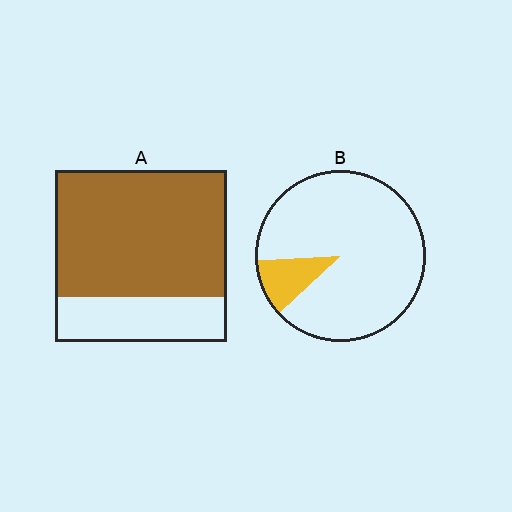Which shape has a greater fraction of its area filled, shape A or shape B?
Shape A.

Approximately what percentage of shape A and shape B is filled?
A is approximately 75% and B is approximately 10%.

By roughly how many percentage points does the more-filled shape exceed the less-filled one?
By roughly 65 percentage points (A over B).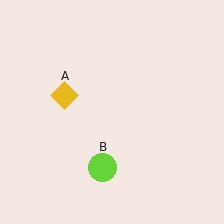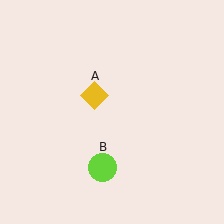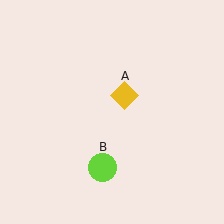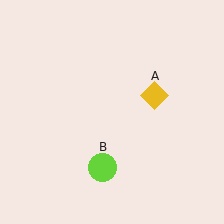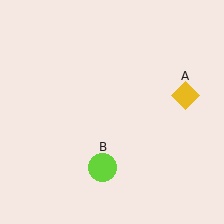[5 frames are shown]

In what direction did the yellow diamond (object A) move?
The yellow diamond (object A) moved right.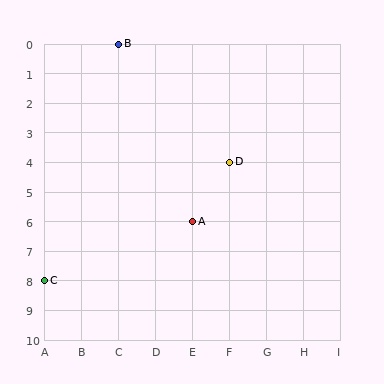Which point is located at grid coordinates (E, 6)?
Point A is at (E, 6).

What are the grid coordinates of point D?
Point D is at grid coordinates (F, 4).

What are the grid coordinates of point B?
Point B is at grid coordinates (C, 0).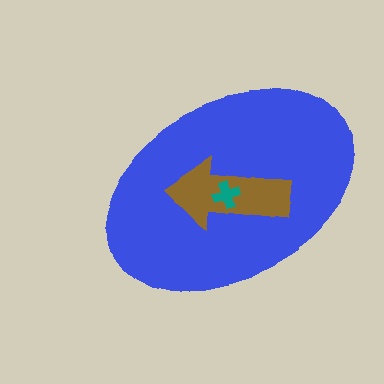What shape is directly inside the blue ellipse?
The brown arrow.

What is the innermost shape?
The teal cross.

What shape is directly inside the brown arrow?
The teal cross.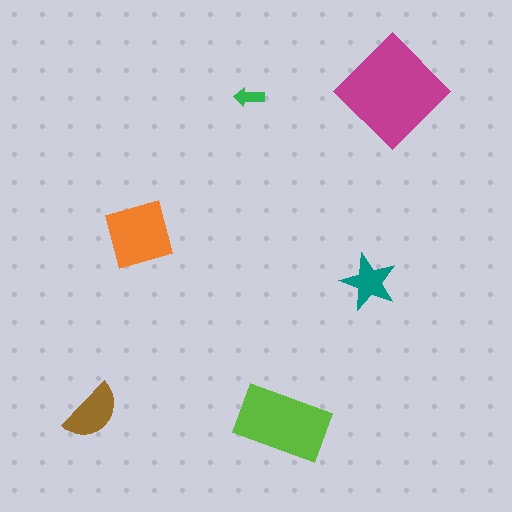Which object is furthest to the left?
The brown semicircle is leftmost.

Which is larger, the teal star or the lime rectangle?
The lime rectangle.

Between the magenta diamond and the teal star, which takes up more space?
The magenta diamond.